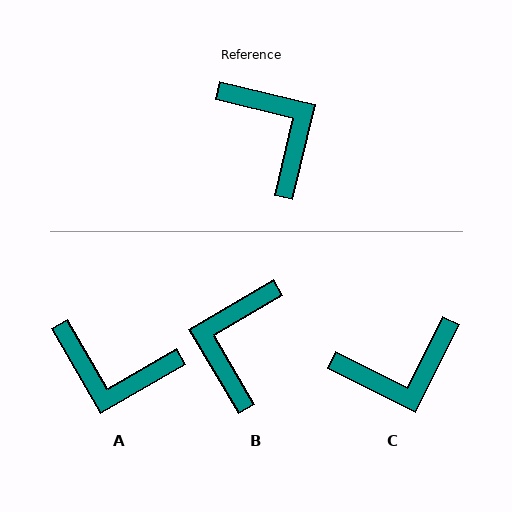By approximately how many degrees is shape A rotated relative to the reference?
Approximately 137 degrees clockwise.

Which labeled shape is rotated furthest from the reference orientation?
A, about 137 degrees away.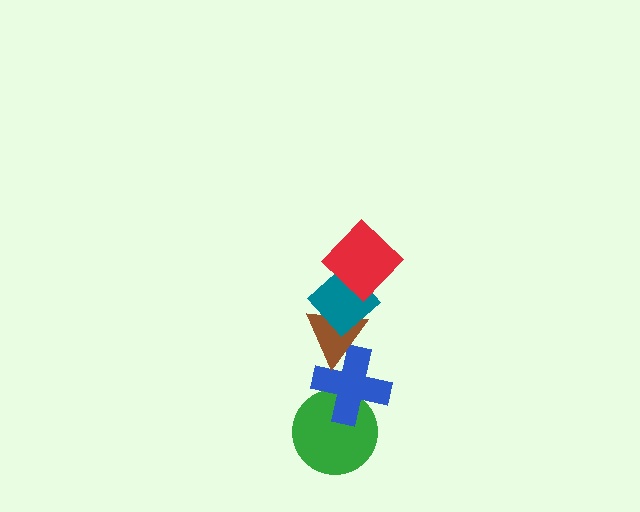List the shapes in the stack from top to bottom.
From top to bottom: the red diamond, the teal diamond, the brown triangle, the blue cross, the green circle.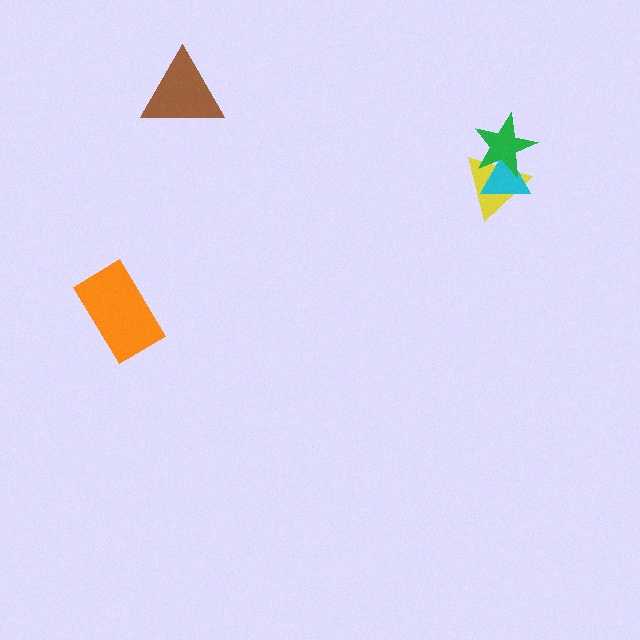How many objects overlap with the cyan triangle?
2 objects overlap with the cyan triangle.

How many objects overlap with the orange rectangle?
0 objects overlap with the orange rectangle.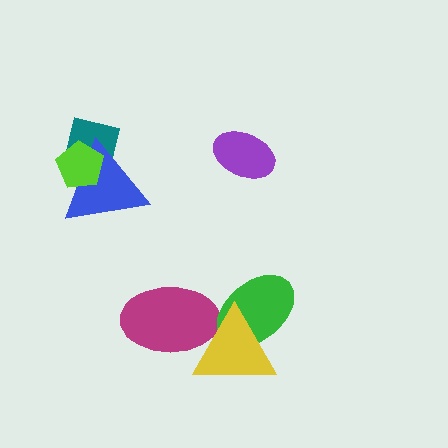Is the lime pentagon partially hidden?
No, no other shape covers it.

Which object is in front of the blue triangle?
The lime pentagon is in front of the blue triangle.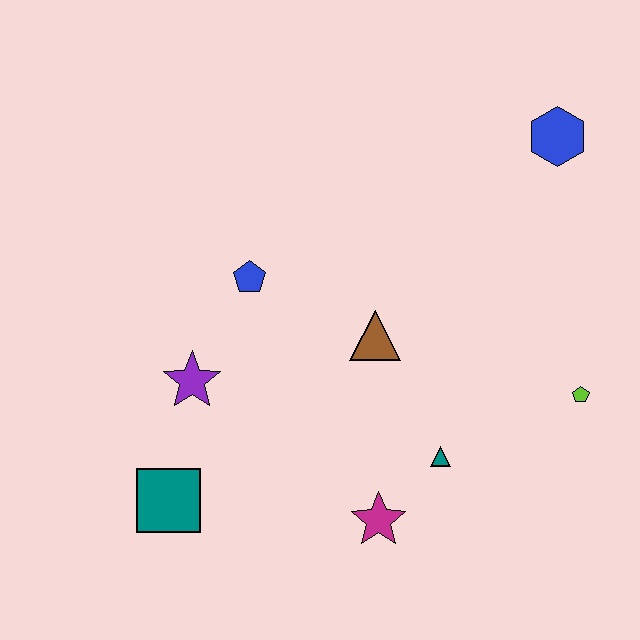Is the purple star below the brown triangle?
Yes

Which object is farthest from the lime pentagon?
The teal square is farthest from the lime pentagon.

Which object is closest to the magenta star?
The teal triangle is closest to the magenta star.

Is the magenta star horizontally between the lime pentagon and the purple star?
Yes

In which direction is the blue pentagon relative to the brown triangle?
The blue pentagon is to the left of the brown triangle.